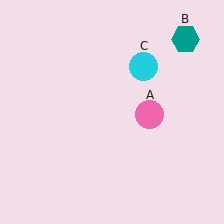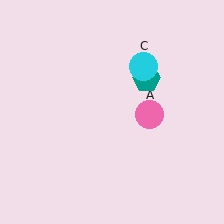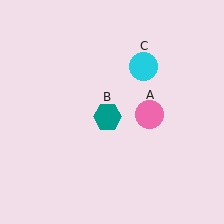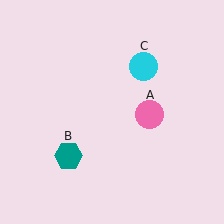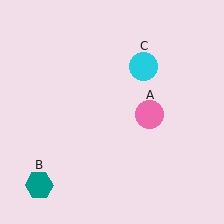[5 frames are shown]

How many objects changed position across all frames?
1 object changed position: teal hexagon (object B).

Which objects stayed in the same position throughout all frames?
Pink circle (object A) and cyan circle (object C) remained stationary.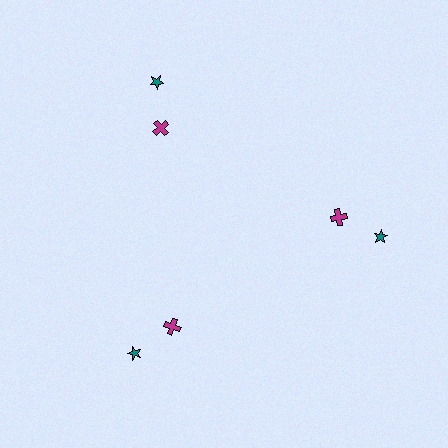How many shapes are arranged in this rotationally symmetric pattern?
There are 6 shapes, arranged in 3 groups of 2.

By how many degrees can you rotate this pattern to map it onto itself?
The pattern maps onto itself every 120 degrees of rotation.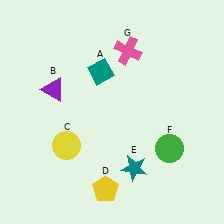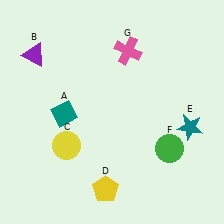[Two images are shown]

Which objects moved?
The objects that moved are: the teal diamond (A), the purple triangle (B), the teal star (E).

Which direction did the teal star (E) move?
The teal star (E) moved right.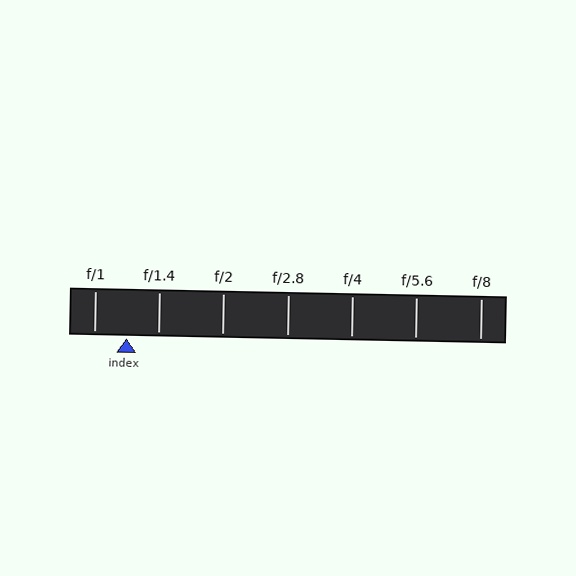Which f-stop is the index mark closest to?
The index mark is closest to f/1.4.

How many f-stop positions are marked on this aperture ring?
There are 7 f-stop positions marked.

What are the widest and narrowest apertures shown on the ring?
The widest aperture shown is f/1 and the narrowest is f/8.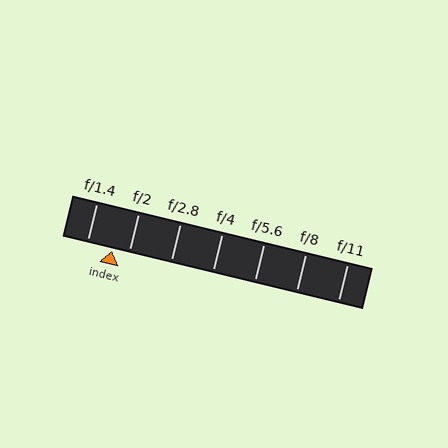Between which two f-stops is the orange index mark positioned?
The index mark is between f/1.4 and f/2.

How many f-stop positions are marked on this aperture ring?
There are 7 f-stop positions marked.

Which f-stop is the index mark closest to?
The index mark is closest to f/2.